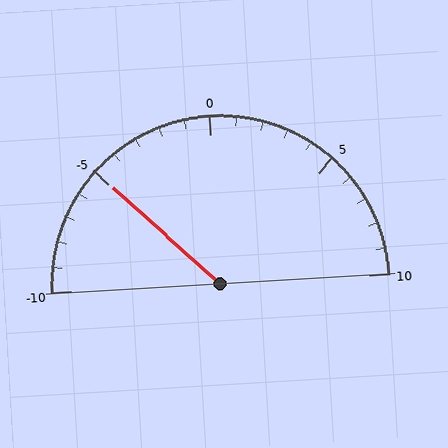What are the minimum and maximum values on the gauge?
The gauge ranges from -10 to 10.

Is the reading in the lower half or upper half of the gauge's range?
The reading is in the lower half of the range (-10 to 10).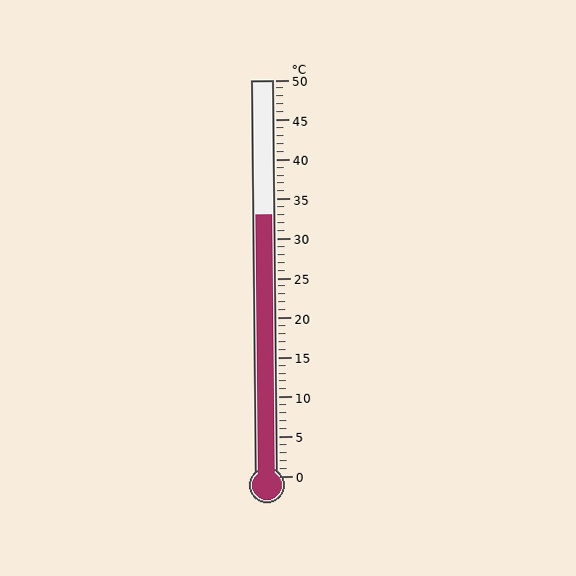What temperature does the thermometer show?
The thermometer shows approximately 33°C.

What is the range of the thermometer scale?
The thermometer scale ranges from 0°C to 50°C.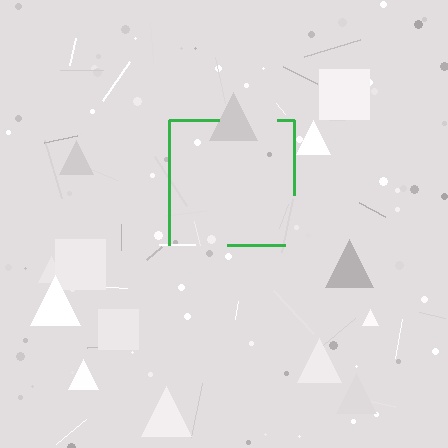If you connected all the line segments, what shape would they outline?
They would outline a square.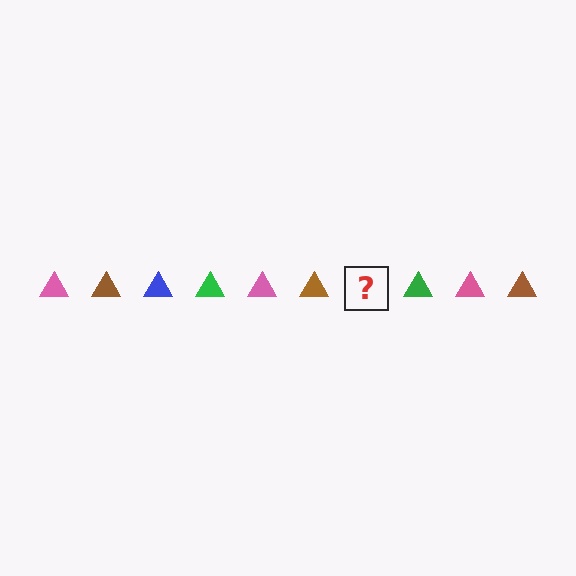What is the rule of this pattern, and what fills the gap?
The rule is that the pattern cycles through pink, brown, blue, green triangles. The gap should be filled with a blue triangle.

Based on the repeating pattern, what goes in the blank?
The blank should be a blue triangle.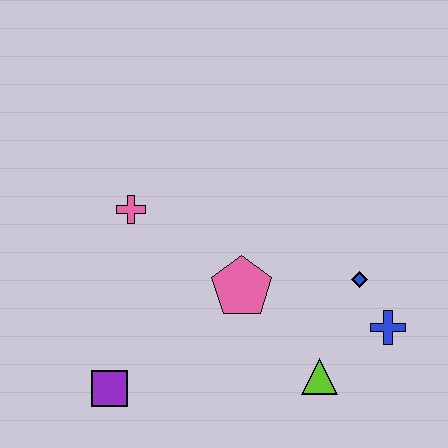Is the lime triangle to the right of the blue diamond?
No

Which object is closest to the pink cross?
The pink pentagon is closest to the pink cross.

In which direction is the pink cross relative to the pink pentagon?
The pink cross is to the left of the pink pentagon.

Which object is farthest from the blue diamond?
The purple square is farthest from the blue diamond.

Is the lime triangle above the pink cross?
No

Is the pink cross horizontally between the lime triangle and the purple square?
Yes